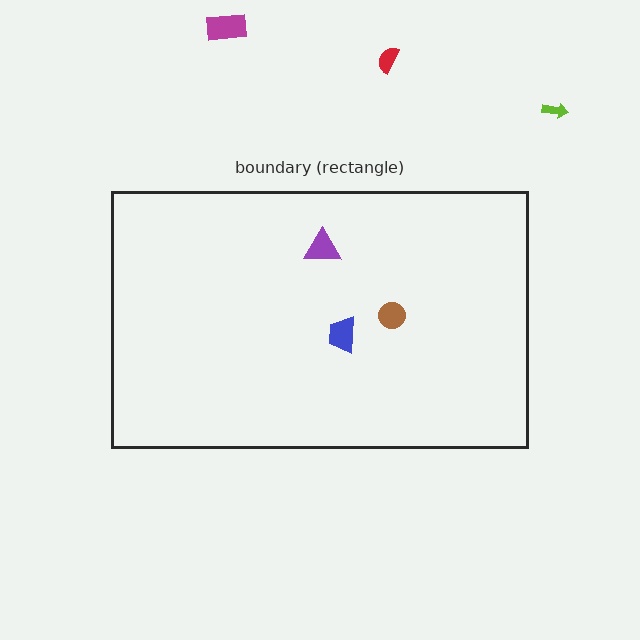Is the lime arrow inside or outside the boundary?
Outside.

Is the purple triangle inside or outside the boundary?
Inside.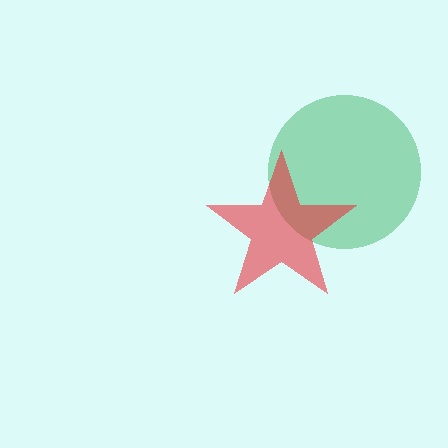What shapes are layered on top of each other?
The layered shapes are: a green circle, a red star.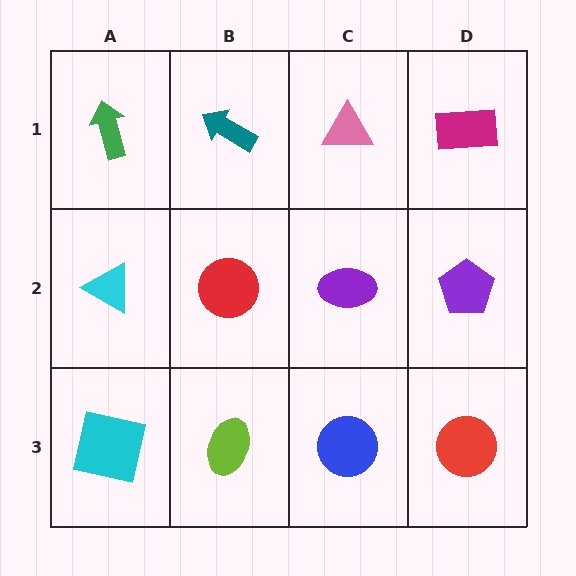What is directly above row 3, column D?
A purple pentagon.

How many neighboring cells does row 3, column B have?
3.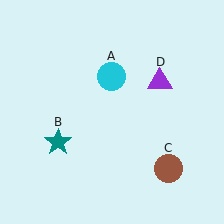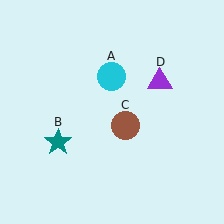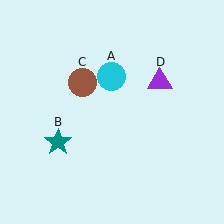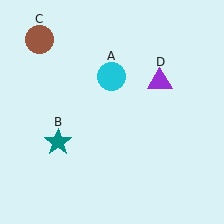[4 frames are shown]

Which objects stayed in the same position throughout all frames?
Cyan circle (object A) and teal star (object B) and purple triangle (object D) remained stationary.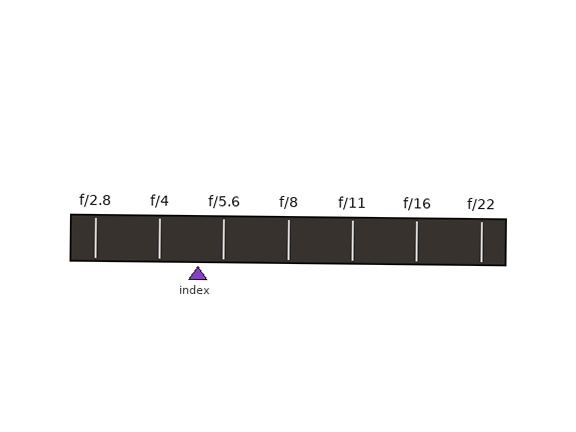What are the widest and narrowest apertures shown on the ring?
The widest aperture shown is f/2.8 and the narrowest is f/22.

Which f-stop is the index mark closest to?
The index mark is closest to f/5.6.